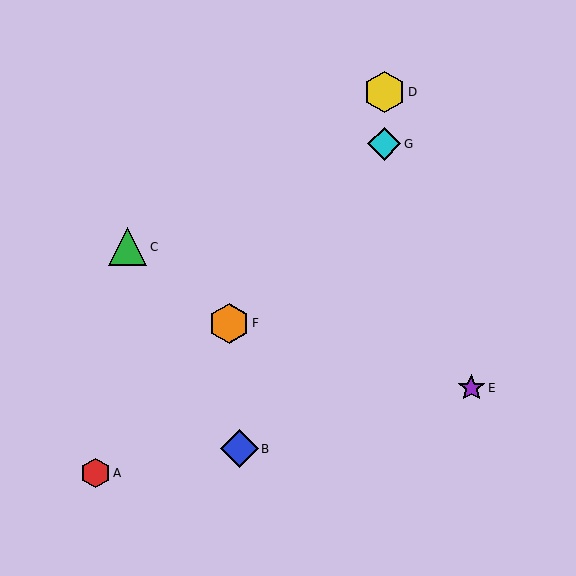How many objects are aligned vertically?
2 objects (D, G) are aligned vertically.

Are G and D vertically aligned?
Yes, both are at x≈384.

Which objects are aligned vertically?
Objects D, G are aligned vertically.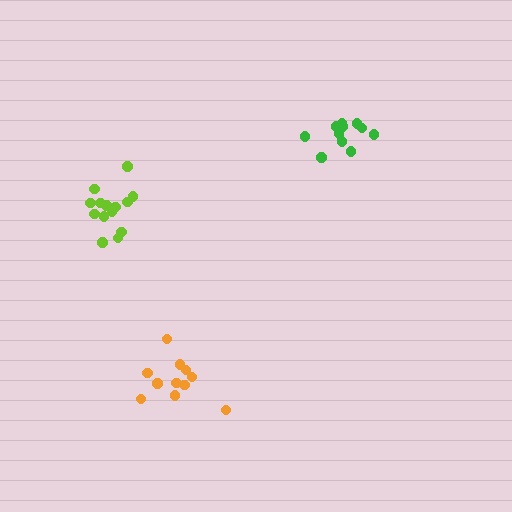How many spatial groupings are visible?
There are 3 spatial groupings.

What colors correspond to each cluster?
The clusters are colored: lime, green, orange.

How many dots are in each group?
Group 1: 14 dots, Group 2: 11 dots, Group 3: 11 dots (36 total).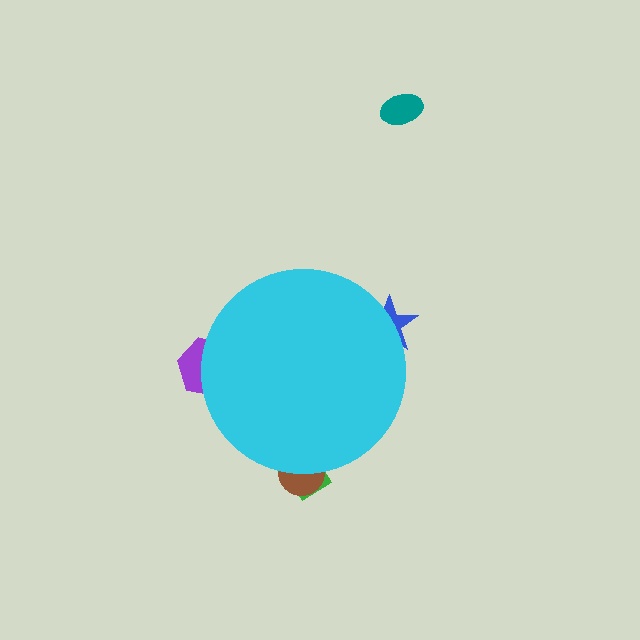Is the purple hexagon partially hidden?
Yes, the purple hexagon is partially hidden behind the cyan circle.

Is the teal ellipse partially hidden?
No, the teal ellipse is fully visible.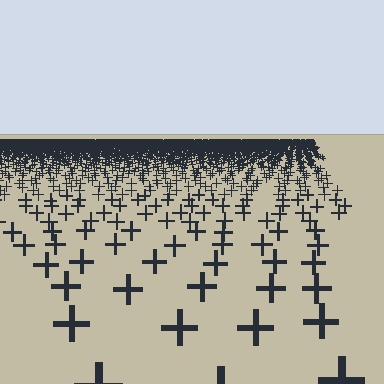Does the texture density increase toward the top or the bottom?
Density increases toward the top.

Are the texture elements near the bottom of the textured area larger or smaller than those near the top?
Larger. Near the bottom, elements are closer to the viewer and appear at a bigger on-screen size.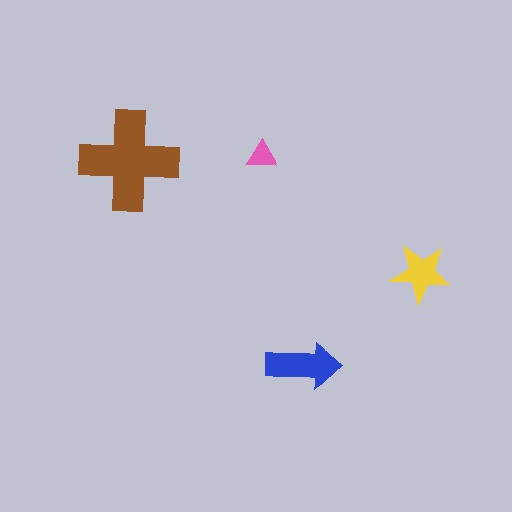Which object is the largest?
The brown cross.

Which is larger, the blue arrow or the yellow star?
The blue arrow.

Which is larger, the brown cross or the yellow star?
The brown cross.